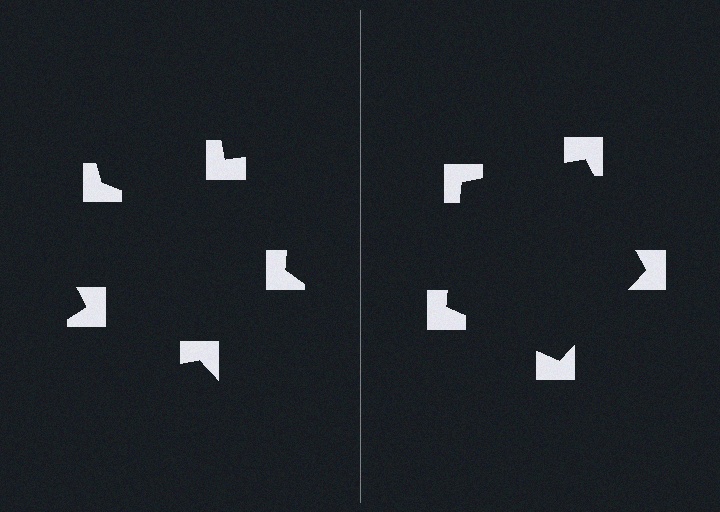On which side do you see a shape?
An illusory pentagon appears on the right side. On the left side the wedge cuts are rotated, so no coherent shape forms.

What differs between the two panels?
The notched squares are positioned identically on both sides; only the wedge orientations differ. On the right they align to a pentagon; on the left they are misaligned.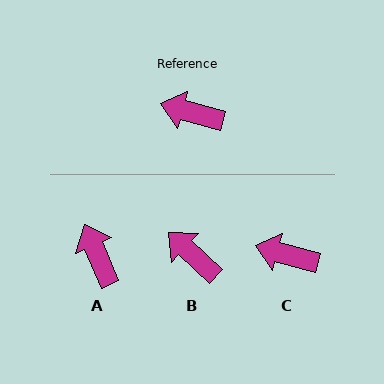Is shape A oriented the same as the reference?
No, it is off by about 52 degrees.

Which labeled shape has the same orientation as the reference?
C.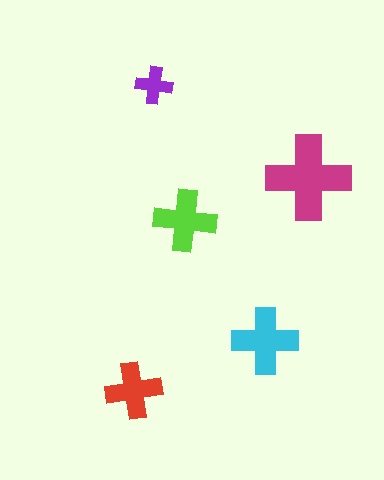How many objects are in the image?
There are 5 objects in the image.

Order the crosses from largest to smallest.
the magenta one, the cyan one, the lime one, the red one, the purple one.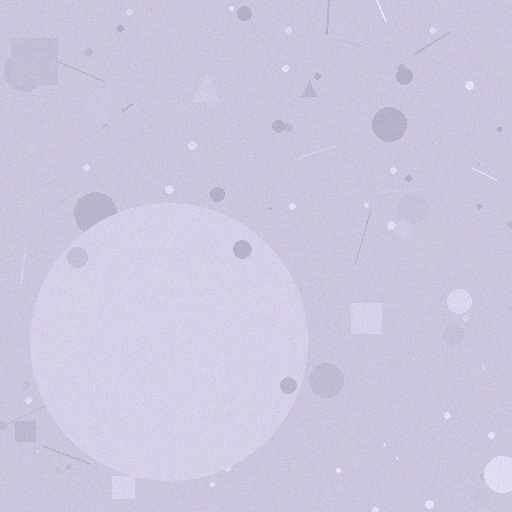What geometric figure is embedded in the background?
A circle is embedded in the background.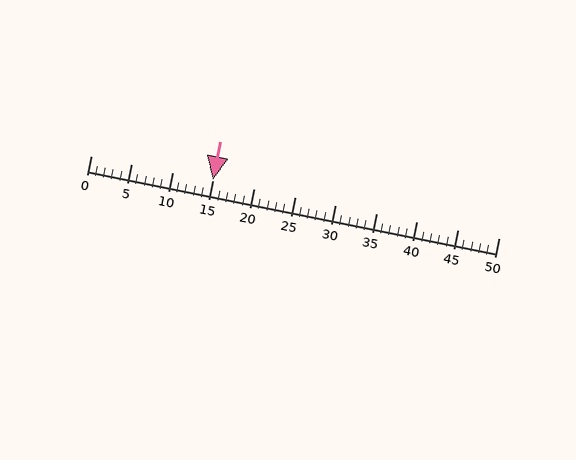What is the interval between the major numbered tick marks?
The major tick marks are spaced 5 units apart.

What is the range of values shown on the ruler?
The ruler shows values from 0 to 50.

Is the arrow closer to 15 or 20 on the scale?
The arrow is closer to 15.